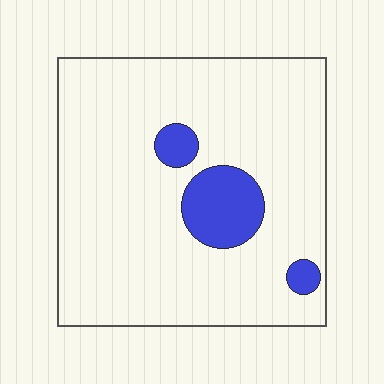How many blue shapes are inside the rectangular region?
3.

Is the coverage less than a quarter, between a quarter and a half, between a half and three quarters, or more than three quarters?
Less than a quarter.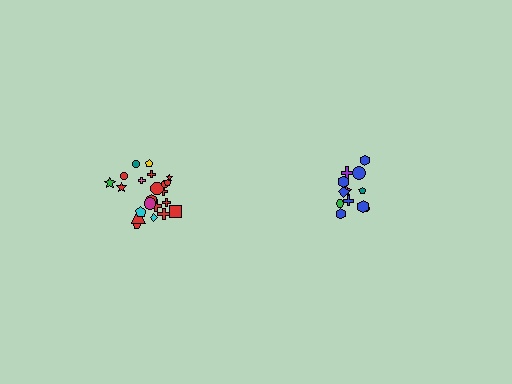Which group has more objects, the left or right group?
The left group.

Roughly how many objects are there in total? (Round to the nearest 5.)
Roughly 35 objects in total.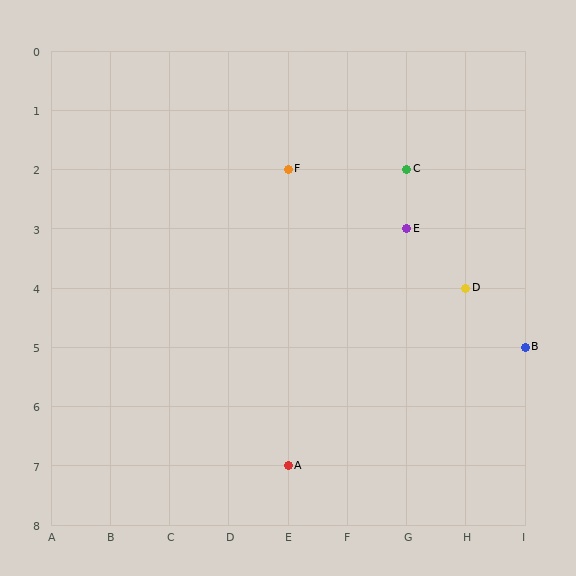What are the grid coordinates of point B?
Point B is at grid coordinates (I, 5).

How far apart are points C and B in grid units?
Points C and B are 2 columns and 3 rows apart (about 3.6 grid units diagonally).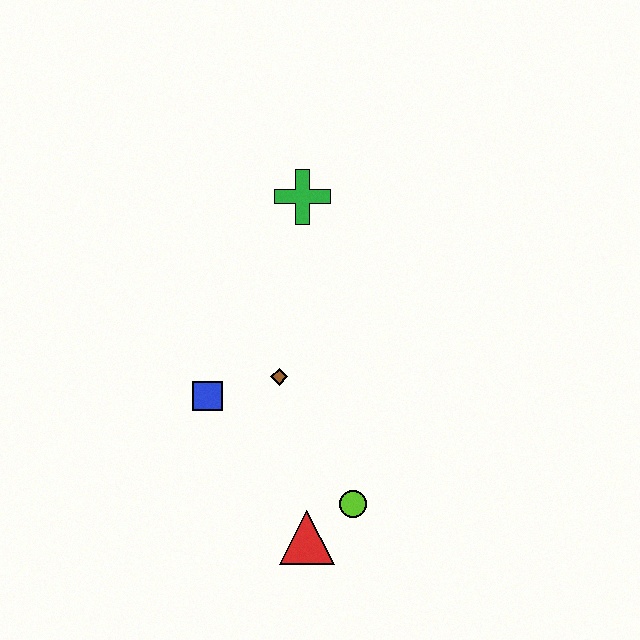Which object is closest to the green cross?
The brown diamond is closest to the green cross.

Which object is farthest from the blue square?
The green cross is farthest from the blue square.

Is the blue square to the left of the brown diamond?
Yes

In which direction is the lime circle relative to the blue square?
The lime circle is to the right of the blue square.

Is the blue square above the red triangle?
Yes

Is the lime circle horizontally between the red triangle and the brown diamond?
No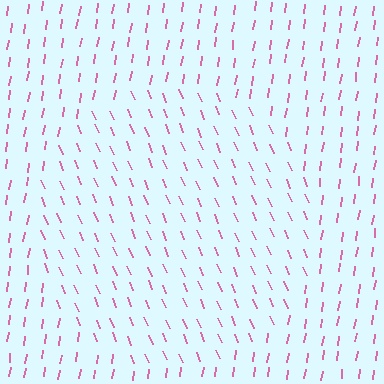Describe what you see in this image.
The image is filled with small pink line segments. A circle region in the image has lines oriented differently from the surrounding lines, creating a visible texture boundary.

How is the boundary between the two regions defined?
The boundary is defined purely by a change in line orientation (approximately 32 degrees difference). All lines are the same color and thickness.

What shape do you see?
I see a circle.